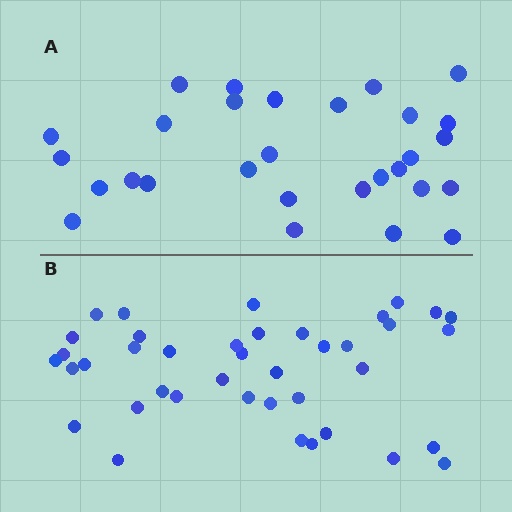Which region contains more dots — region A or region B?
Region B (the bottom region) has more dots.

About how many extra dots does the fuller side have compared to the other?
Region B has roughly 12 or so more dots than region A.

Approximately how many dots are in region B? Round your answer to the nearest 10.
About 40 dots.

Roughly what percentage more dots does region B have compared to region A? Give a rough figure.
About 40% more.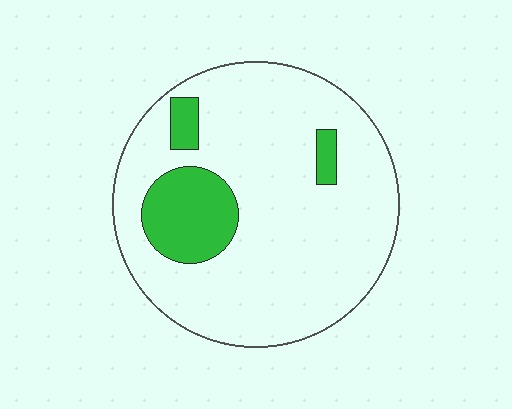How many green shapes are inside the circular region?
3.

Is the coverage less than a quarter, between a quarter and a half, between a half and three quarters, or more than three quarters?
Less than a quarter.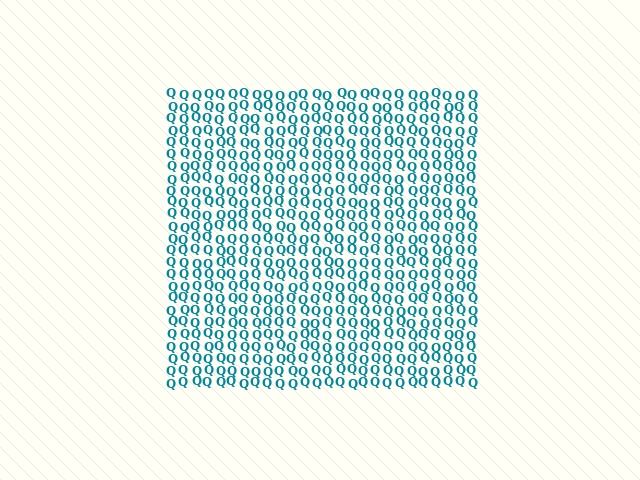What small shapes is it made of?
It is made of small letter Q's.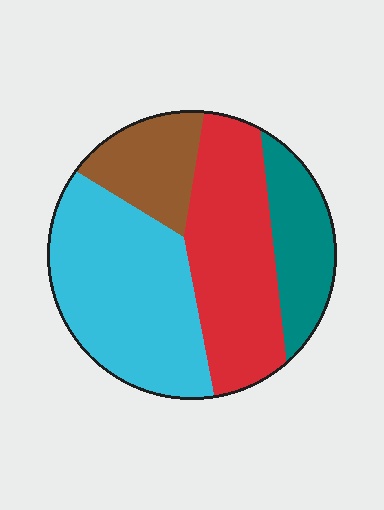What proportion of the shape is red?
Red covers 32% of the shape.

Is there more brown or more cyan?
Cyan.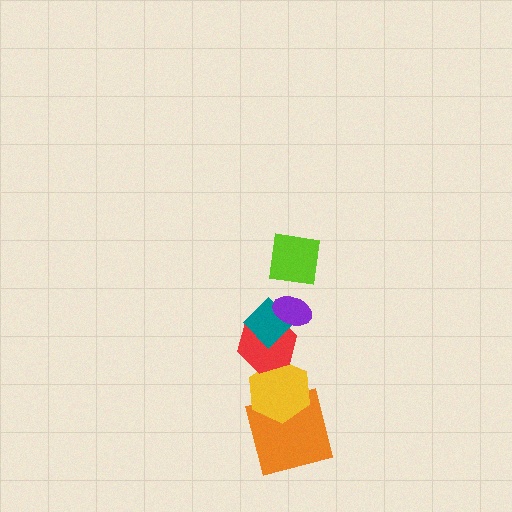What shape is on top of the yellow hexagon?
The red hexagon is on top of the yellow hexagon.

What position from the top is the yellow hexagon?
The yellow hexagon is 5th from the top.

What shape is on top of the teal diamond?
The purple ellipse is on top of the teal diamond.